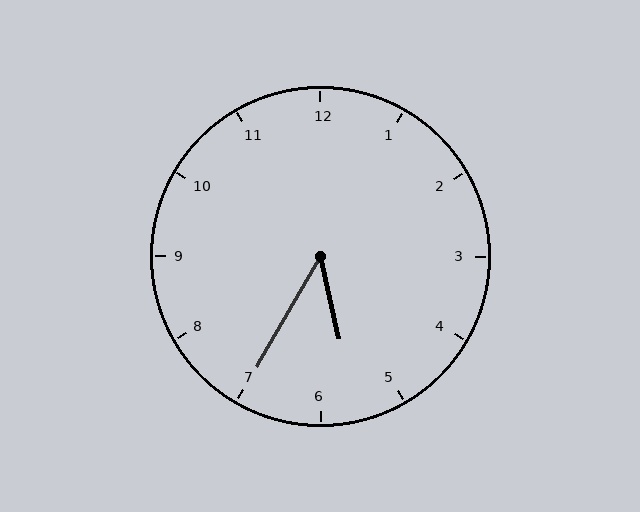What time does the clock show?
5:35.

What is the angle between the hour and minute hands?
Approximately 42 degrees.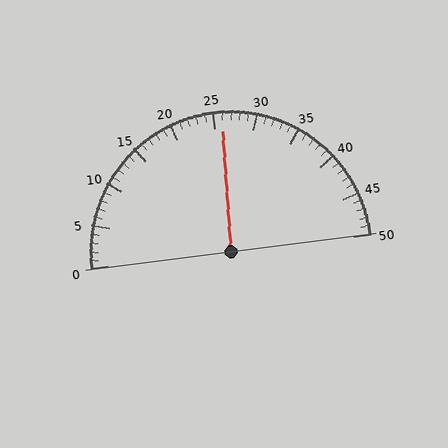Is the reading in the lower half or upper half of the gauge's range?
The reading is in the upper half of the range (0 to 50).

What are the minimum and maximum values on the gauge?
The gauge ranges from 0 to 50.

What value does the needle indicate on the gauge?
The needle indicates approximately 26.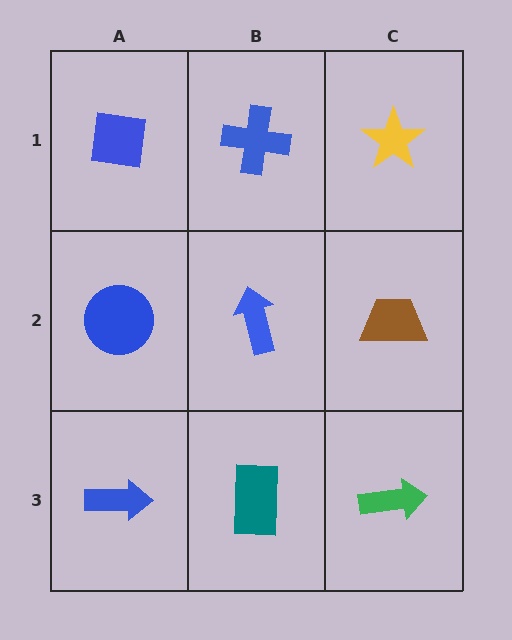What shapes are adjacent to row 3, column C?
A brown trapezoid (row 2, column C), a teal rectangle (row 3, column B).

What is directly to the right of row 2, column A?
A blue arrow.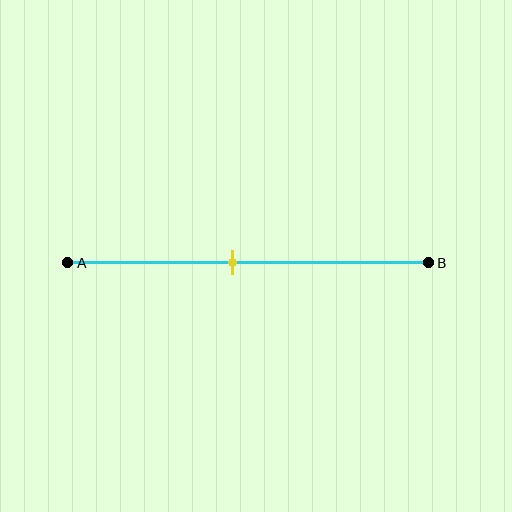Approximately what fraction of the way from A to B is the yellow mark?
The yellow mark is approximately 45% of the way from A to B.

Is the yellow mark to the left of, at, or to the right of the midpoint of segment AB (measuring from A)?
The yellow mark is to the left of the midpoint of segment AB.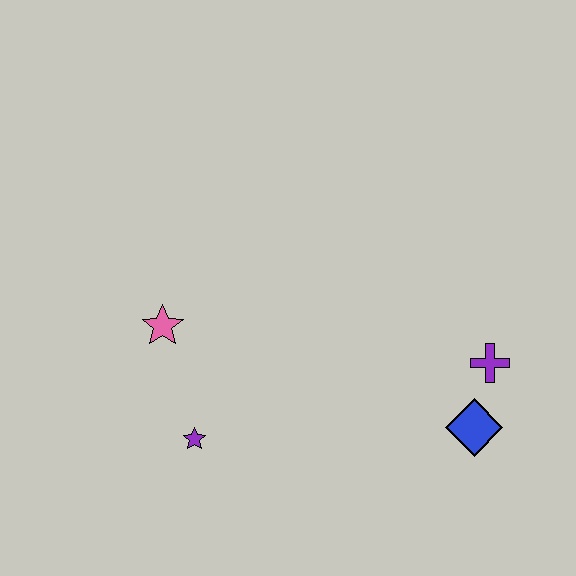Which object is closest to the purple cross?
The blue diamond is closest to the purple cross.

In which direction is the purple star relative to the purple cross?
The purple star is to the left of the purple cross.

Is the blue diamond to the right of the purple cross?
No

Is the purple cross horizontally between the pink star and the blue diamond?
No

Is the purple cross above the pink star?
No